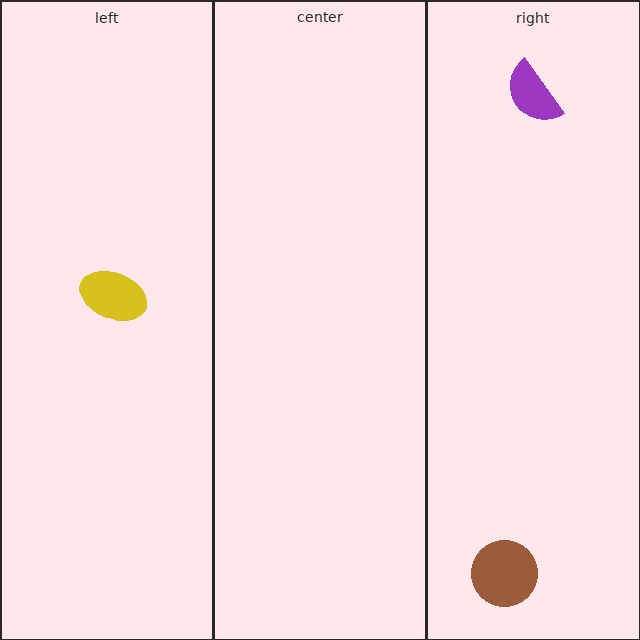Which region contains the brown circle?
The right region.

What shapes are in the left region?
The yellow ellipse.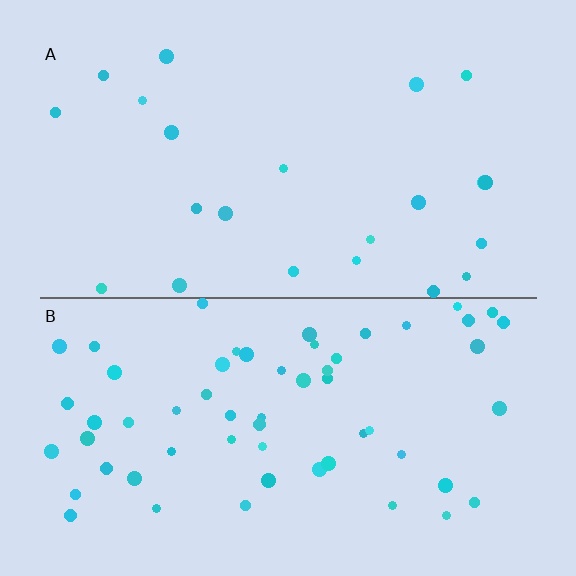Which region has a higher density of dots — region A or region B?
B (the bottom).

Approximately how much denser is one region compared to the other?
Approximately 2.6× — region B over region A.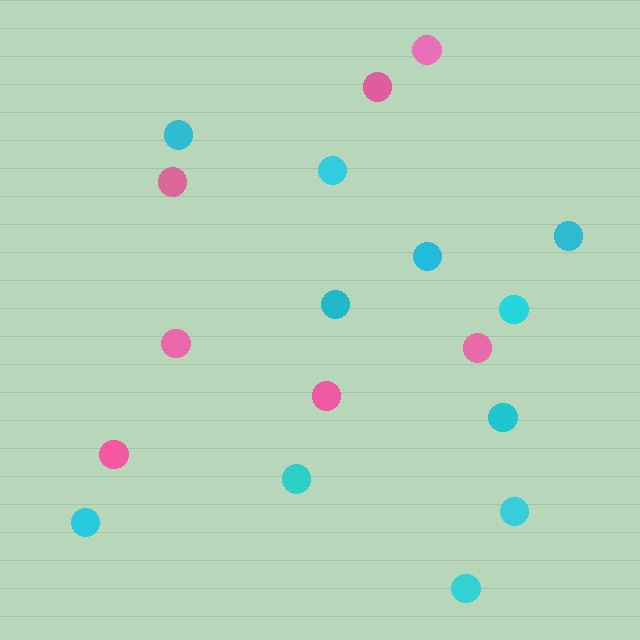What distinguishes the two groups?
There are 2 groups: one group of cyan circles (11) and one group of pink circles (7).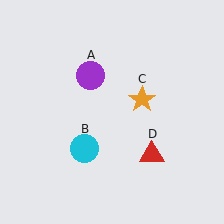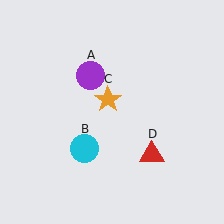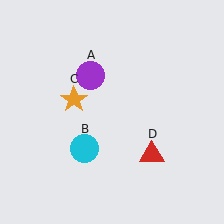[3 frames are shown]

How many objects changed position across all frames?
1 object changed position: orange star (object C).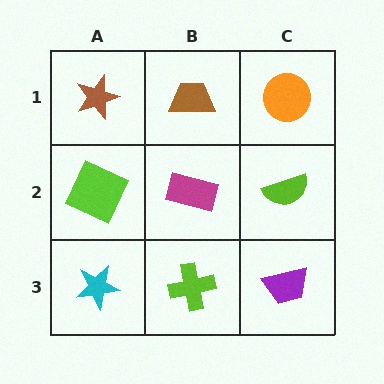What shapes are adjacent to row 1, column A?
A lime square (row 2, column A), a brown trapezoid (row 1, column B).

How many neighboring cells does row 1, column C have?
2.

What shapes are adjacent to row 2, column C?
An orange circle (row 1, column C), a purple trapezoid (row 3, column C), a magenta rectangle (row 2, column B).